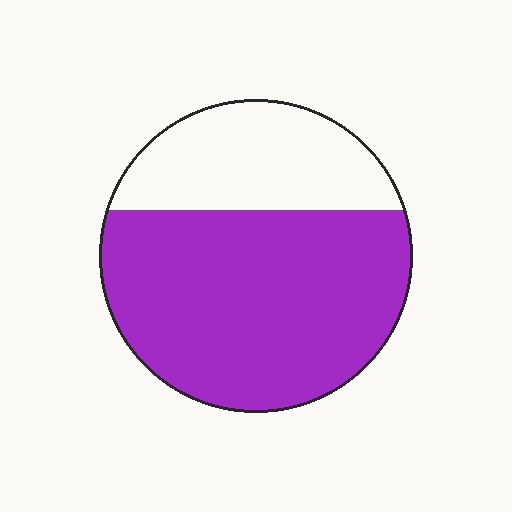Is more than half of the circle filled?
Yes.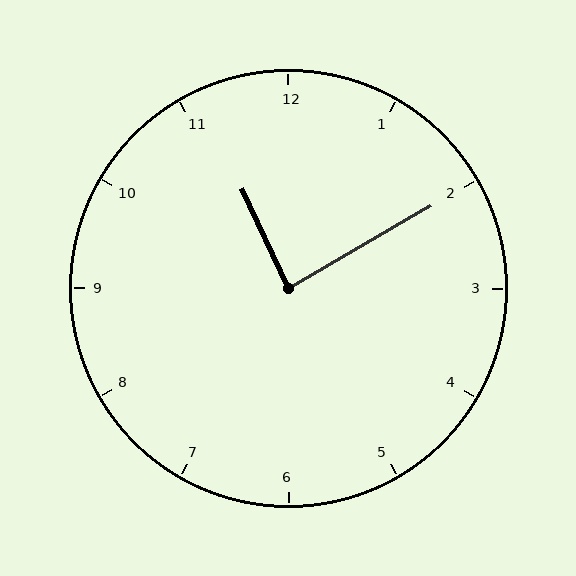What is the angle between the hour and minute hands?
Approximately 85 degrees.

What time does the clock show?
11:10.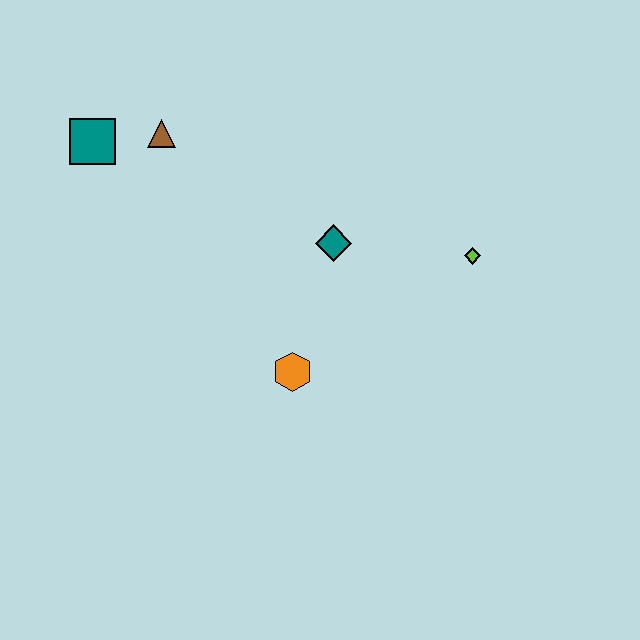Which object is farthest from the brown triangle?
The lime diamond is farthest from the brown triangle.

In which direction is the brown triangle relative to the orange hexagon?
The brown triangle is above the orange hexagon.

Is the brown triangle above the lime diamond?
Yes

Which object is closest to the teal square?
The brown triangle is closest to the teal square.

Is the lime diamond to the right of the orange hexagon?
Yes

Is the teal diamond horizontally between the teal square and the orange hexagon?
No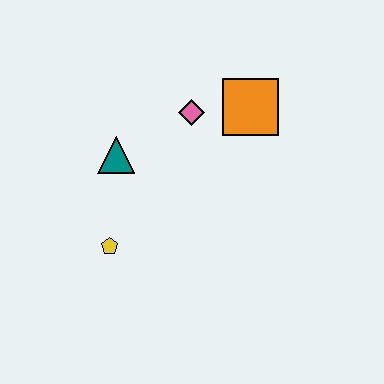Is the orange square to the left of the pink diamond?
No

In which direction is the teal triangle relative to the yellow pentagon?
The teal triangle is above the yellow pentagon.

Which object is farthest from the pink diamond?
The yellow pentagon is farthest from the pink diamond.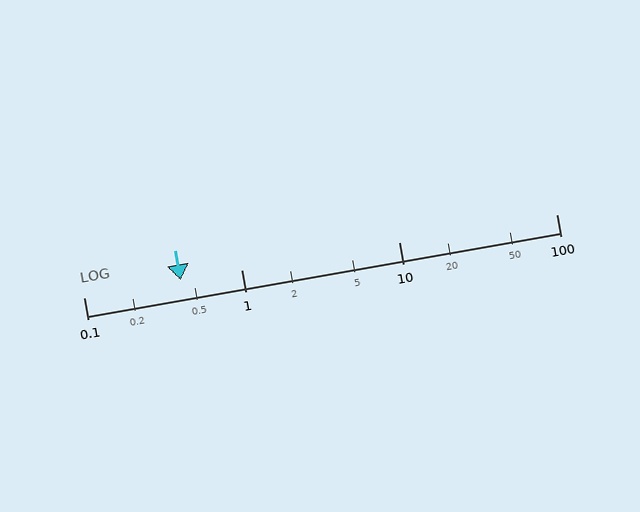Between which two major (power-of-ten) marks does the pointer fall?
The pointer is between 0.1 and 1.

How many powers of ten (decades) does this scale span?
The scale spans 3 decades, from 0.1 to 100.